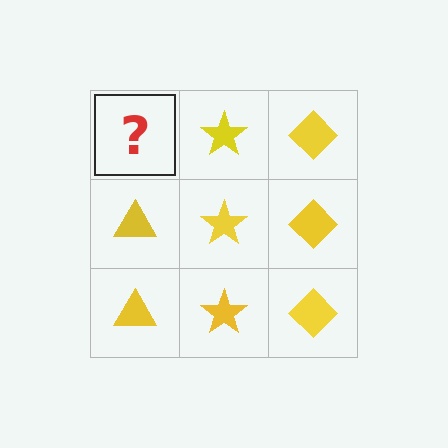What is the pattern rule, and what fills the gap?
The rule is that each column has a consistent shape. The gap should be filled with a yellow triangle.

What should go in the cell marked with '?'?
The missing cell should contain a yellow triangle.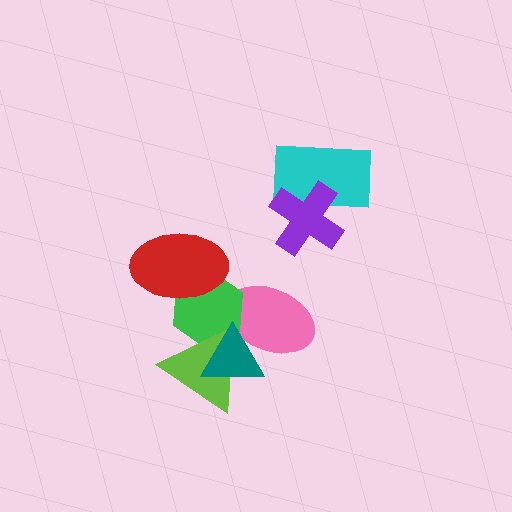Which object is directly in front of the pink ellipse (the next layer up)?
The green hexagon is directly in front of the pink ellipse.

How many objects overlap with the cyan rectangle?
1 object overlaps with the cyan rectangle.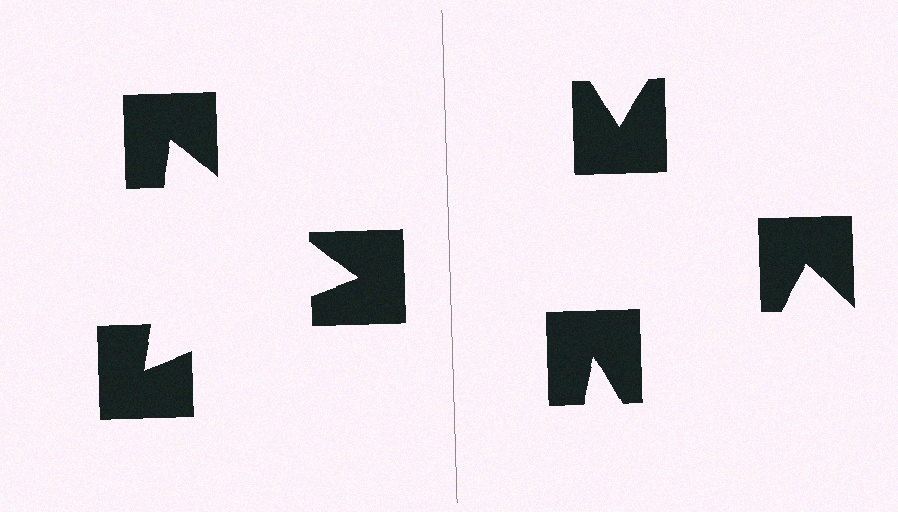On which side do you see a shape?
An illusory triangle appears on the left side. On the right side the wedge cuts are rotated, so no coherent shape forms.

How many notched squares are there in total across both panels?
6 — 3 on each side.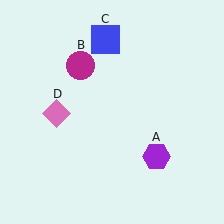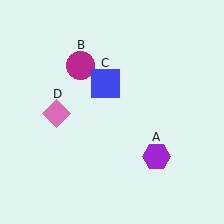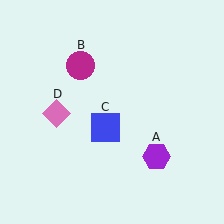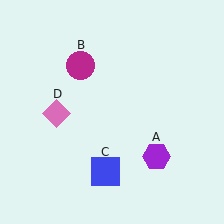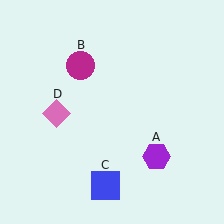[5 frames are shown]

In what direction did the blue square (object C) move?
The blue square (object C) moved down.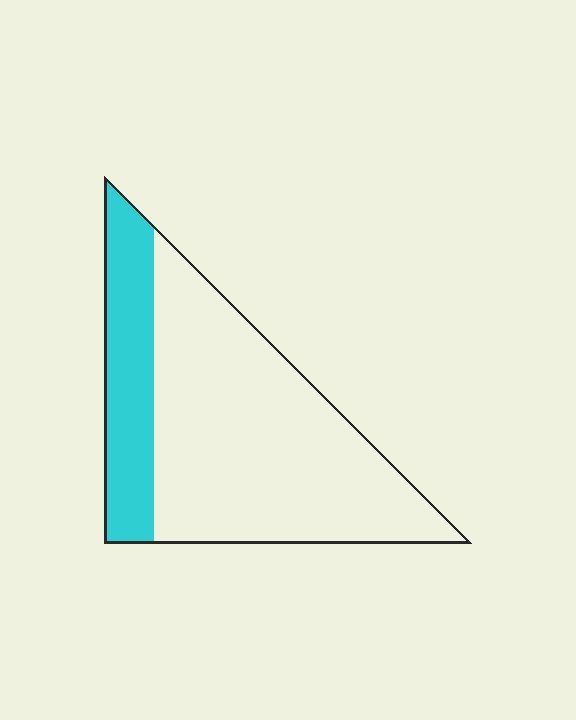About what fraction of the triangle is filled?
About one quarter (1/4).